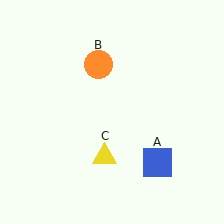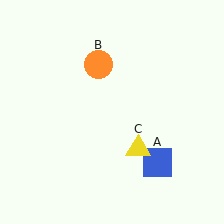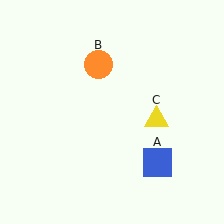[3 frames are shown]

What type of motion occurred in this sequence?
The yellow triangle (object C) rotated counterclockwise around the center of the scene.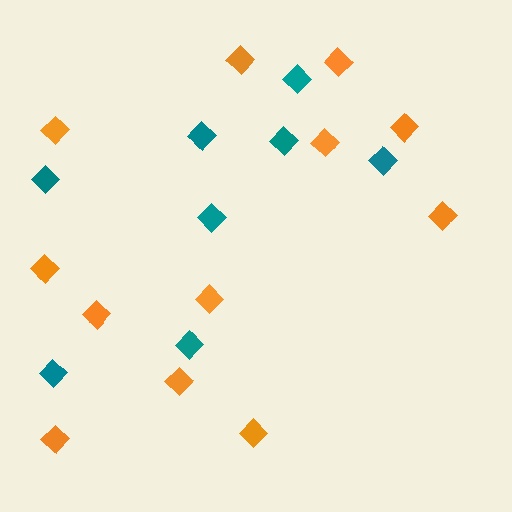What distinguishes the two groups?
There are 2 groups: one group of teal diamonds (8) and one group of orange diamonds (12).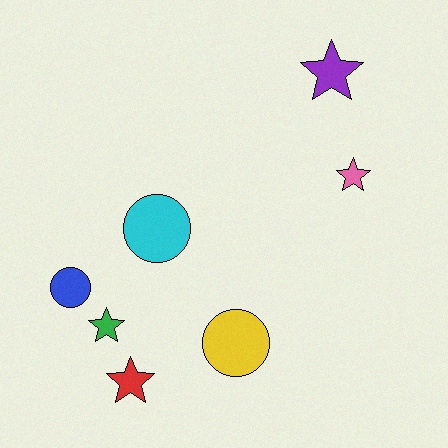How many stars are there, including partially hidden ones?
There are 4 stars.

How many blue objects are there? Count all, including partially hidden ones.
There is 1 blue object.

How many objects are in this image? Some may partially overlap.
There are 7 objects.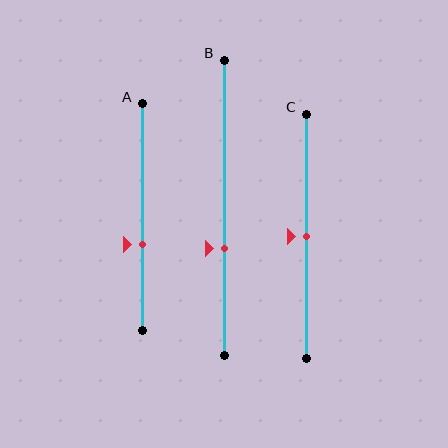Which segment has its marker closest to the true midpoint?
Segment C has its marker closest to the true midpoint.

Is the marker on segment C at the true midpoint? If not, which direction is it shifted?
Yes, the marker on segment C is at the true midpoint.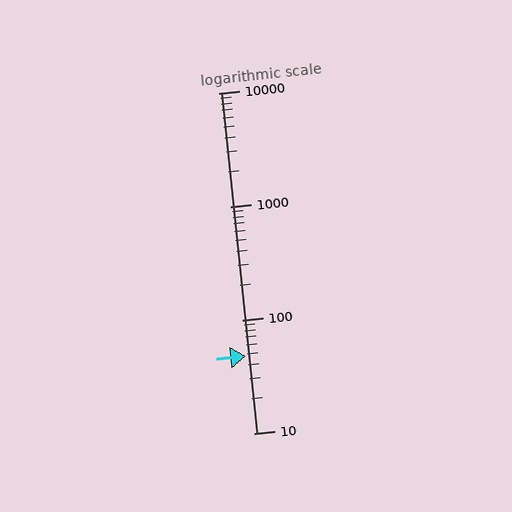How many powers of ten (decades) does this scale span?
The scale spans 3 decades, from 10 to 10000.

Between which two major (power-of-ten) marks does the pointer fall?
The pointer is between 10 and 100.